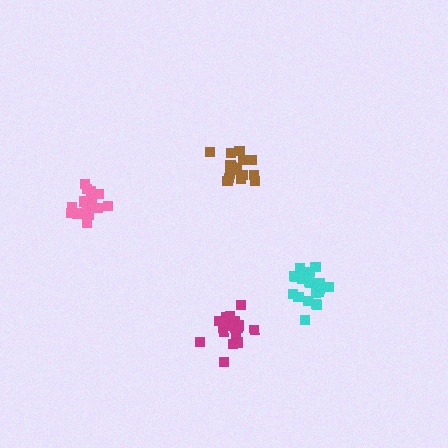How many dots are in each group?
Group 1: 17 dots, Group 2: 16 dots, Group 3: 21 dots, Group 4: 19 dots (73 total).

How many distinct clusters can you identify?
There are 4 distinct clusters.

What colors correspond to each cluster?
The clusters are colored: magenta, brown, cyan, pink.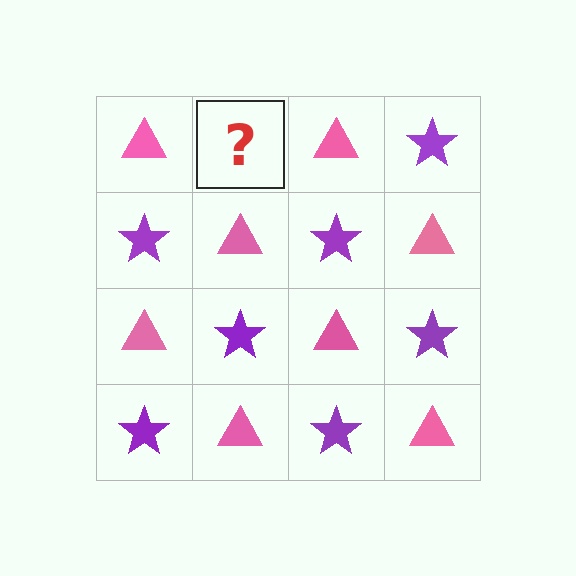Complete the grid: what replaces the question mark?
The question mark should be replaced with a purple star.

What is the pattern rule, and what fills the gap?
The rule is that it alternates pink triangle and purple star in a checkerboard pattern. The gap should be filled with a purple star.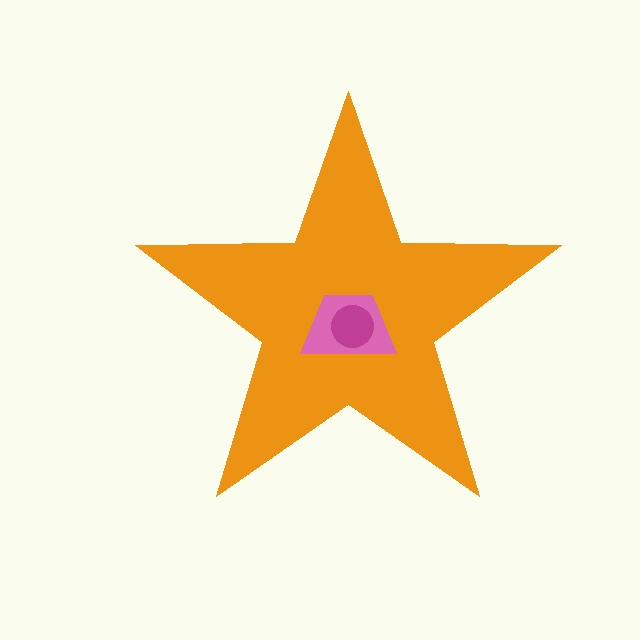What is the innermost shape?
The magenta circle.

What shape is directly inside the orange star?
The pink trapezoid.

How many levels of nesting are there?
3.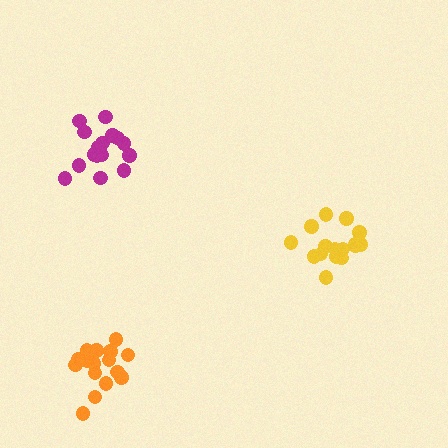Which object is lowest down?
The orange cluster is bottommost.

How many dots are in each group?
Group 1: 16 dots, Group 2: 16 dots, Group 3: 17 dots (49 total).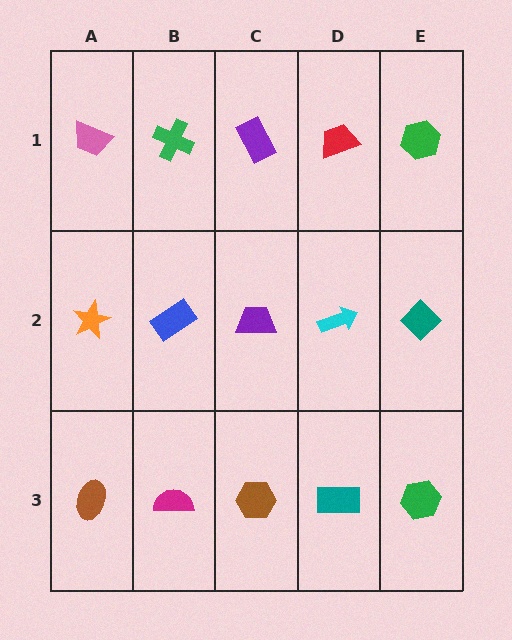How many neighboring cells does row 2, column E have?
3.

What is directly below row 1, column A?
An orange star.